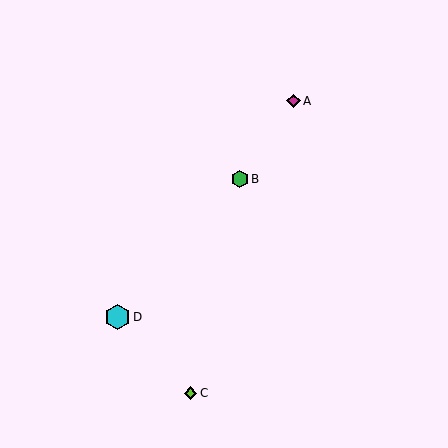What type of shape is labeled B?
Shape B is a green hexagon.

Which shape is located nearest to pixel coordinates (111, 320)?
The cyan hexagon (labeled D) at (117, 317) is nearest to that location.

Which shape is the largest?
The cyan hexagon (labeled D) is the largest.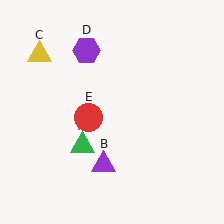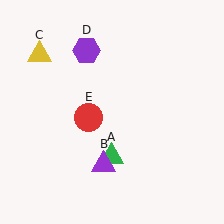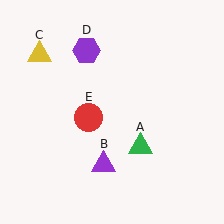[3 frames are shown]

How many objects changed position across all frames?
1 object changed position: green triangle (object A).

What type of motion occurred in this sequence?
The green triangle (object A) rotated counterclockwise around the center of the scene.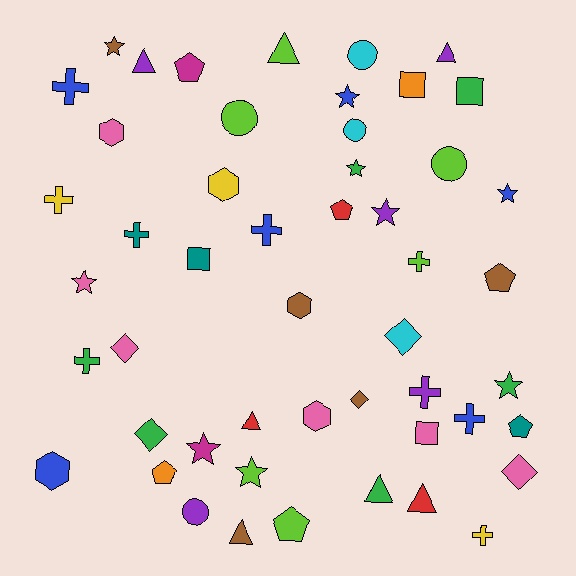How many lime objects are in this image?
There are 6 lime objects.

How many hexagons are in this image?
There are 5 hexagons.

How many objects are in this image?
There are 50 objects.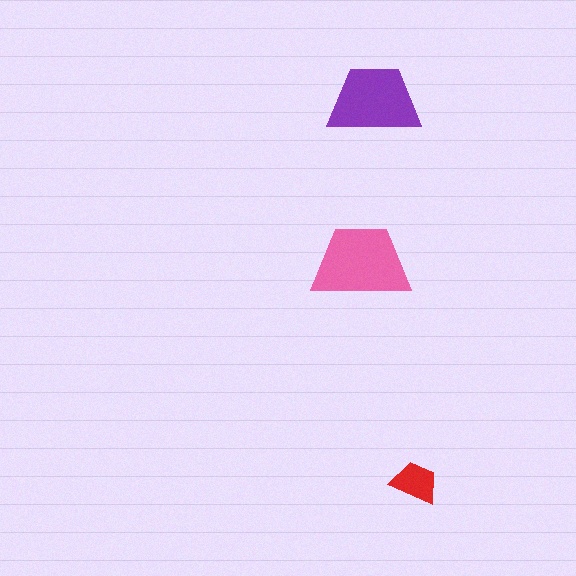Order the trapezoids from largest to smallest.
the pink one, the purple one, the red one.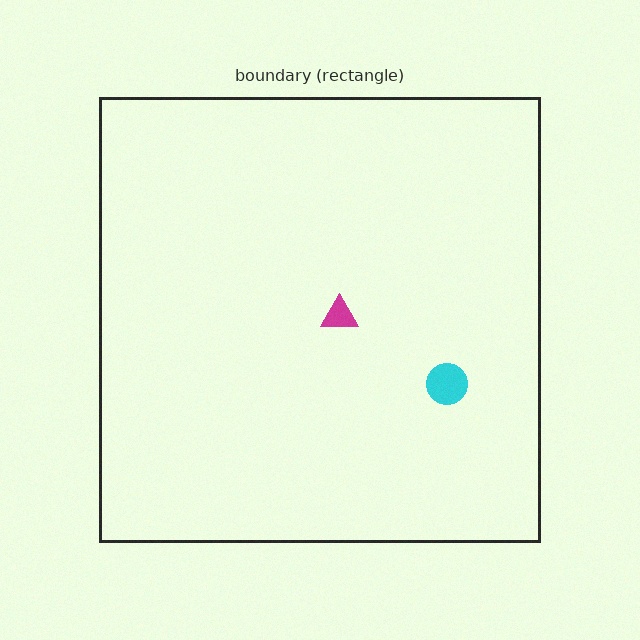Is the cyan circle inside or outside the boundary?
Inside.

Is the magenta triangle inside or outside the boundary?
Inside.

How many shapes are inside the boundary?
2 inside, 0 outside.